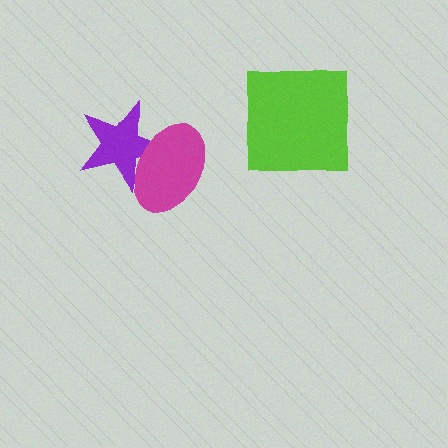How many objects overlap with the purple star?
1 object overlaps with the purple star.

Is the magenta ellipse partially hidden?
No, no other shape covers it.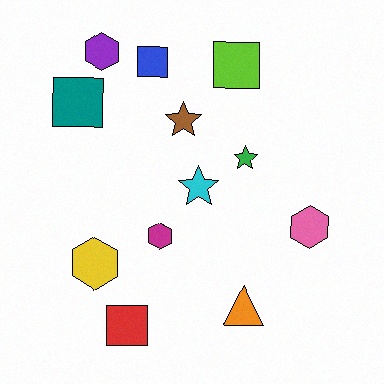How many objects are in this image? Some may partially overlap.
There are 12 objects.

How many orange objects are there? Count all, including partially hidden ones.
There is 1 orange object.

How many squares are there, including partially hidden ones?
There are 4 squares.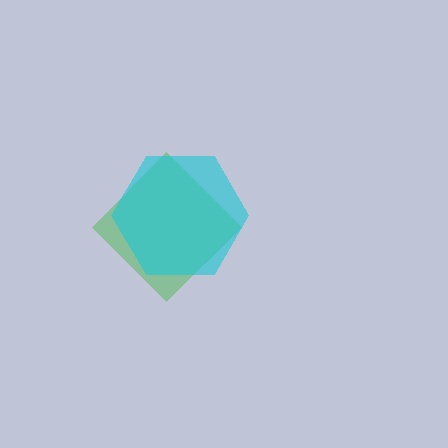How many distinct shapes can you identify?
There are 2 distinct shapes: a green diamond, a cyan hexagon.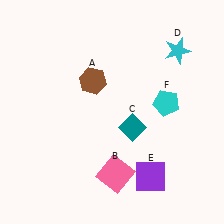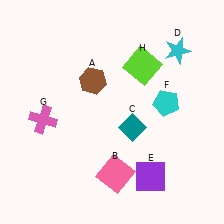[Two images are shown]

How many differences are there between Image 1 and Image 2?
There are 2 differences between the two images.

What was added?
A pink cross (G), a lime square (H) were added in Image 2.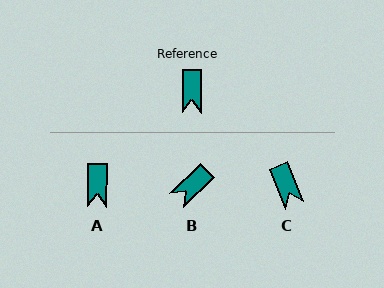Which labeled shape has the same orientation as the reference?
A.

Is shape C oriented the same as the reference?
No, it is off by about 23 degrees.